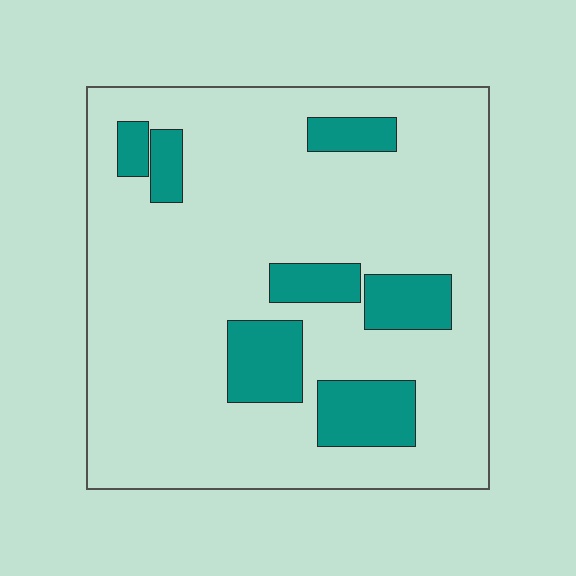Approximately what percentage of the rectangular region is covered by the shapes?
Approximately 20%.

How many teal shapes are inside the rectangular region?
7.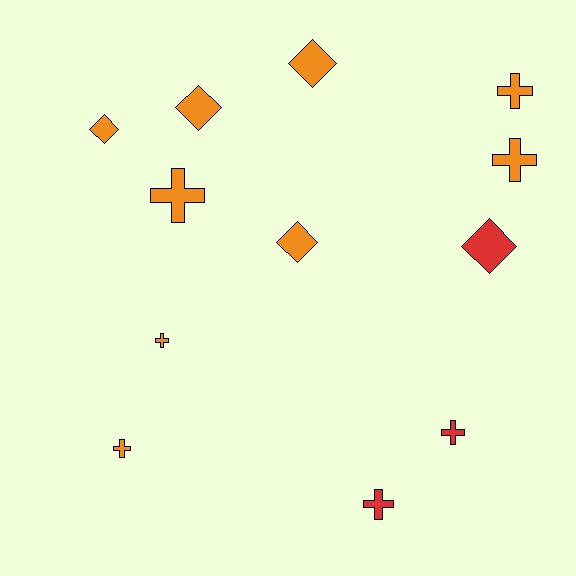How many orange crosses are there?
There are 5 orange crosses.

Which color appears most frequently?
Orange, with 9 objects.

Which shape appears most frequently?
Cross, with 7 objects.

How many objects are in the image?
There are 12 objects.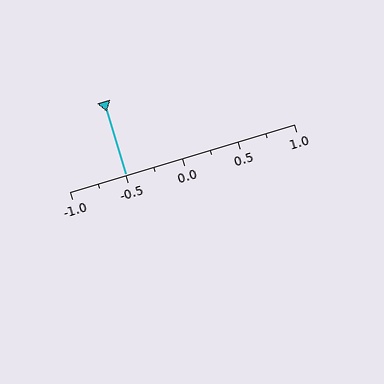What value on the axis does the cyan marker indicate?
The marker indicates approximately -0.5.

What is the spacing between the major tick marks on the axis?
The major ticks are spaced 0.5 apart.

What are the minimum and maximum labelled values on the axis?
The axis runs from -1.0 to 1.0.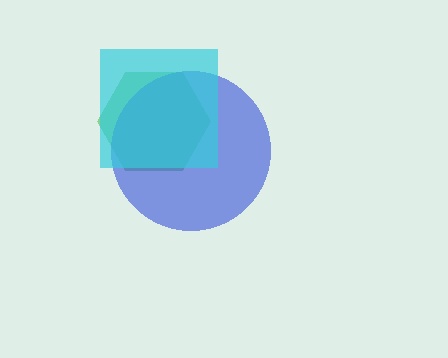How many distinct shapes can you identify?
There are 3 distinct shapes: a green hexagon, a blue circle, a cyan square.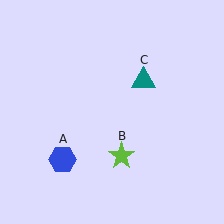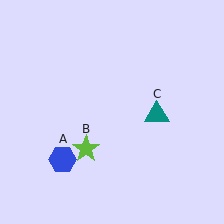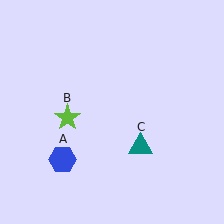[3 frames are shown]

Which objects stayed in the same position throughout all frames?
Blue hexagon (object A) remained stationary.